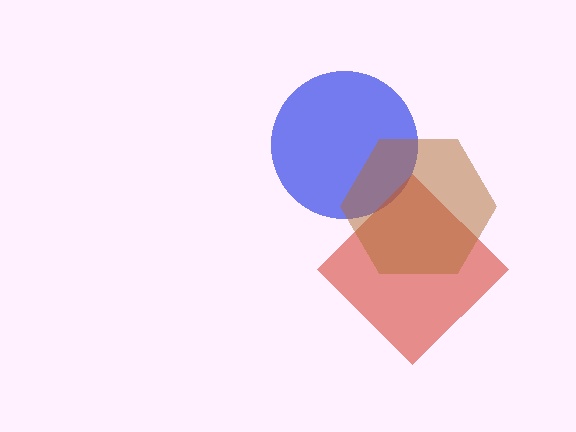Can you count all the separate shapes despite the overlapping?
Yes, there are 3 separate shapes.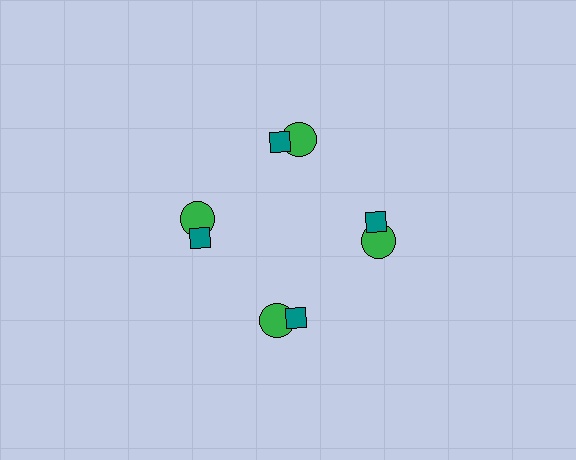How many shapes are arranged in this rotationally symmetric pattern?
There are 8 shapes, arranged in 4 groups of 2.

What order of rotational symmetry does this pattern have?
This pattern has 4-fold rotational symmetry.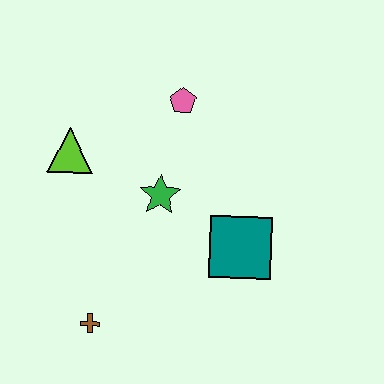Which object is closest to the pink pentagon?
The green star is closest to the pink pentagon.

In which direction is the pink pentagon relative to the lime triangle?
The pink pentagon is to the right of the lime triangle.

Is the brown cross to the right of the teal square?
No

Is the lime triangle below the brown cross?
No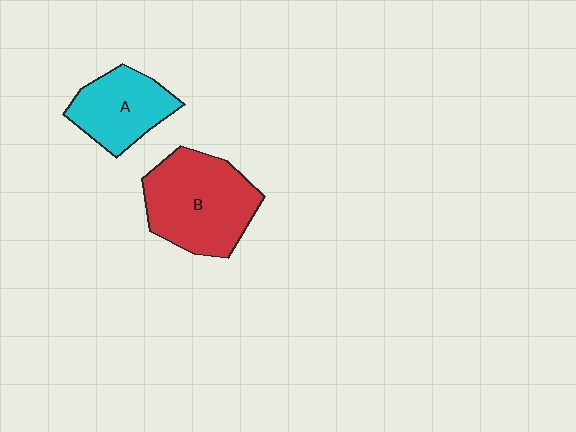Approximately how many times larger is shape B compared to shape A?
Approximately 1.5 times.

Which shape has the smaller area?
Shape A (cyan).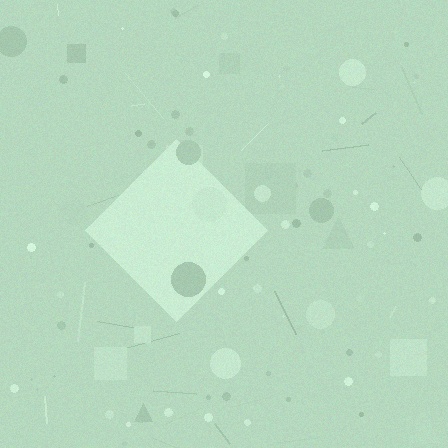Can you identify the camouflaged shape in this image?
The camouflaged shape is a diamond.